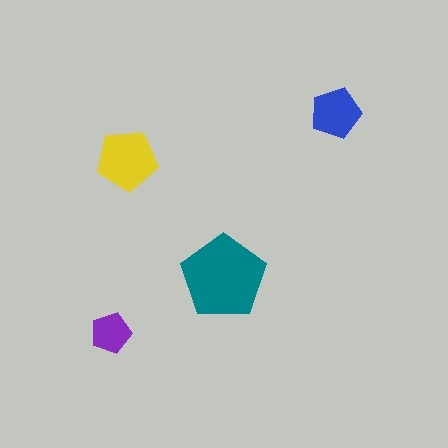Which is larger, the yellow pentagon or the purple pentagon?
The yellow one.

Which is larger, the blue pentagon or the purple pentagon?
The blue one.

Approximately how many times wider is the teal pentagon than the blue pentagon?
About 1.5 times wider.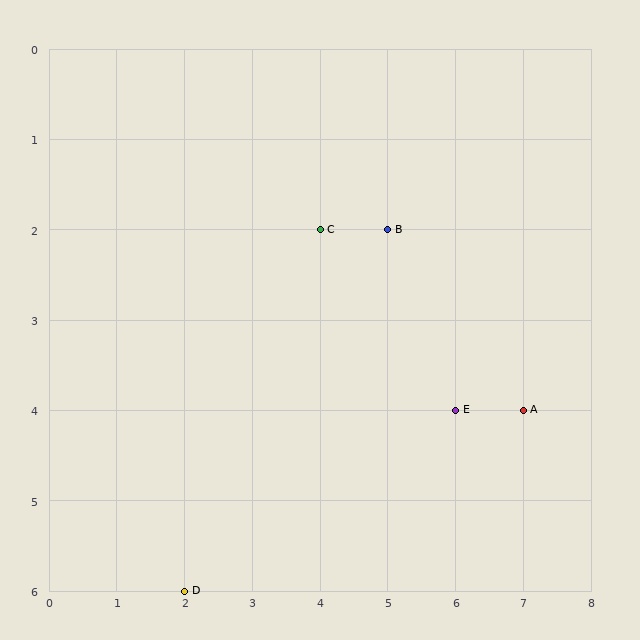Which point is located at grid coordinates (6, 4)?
Point E is at (6, 4).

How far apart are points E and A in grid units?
Points E and A are 1 column apart.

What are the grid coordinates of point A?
Point A is at grid coordinates (7, 4).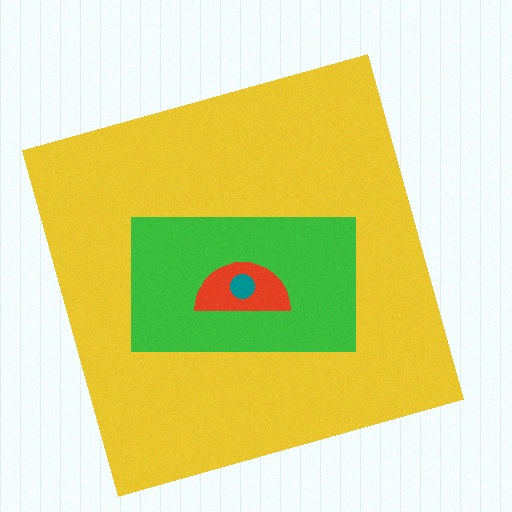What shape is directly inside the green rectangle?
The red semicircle.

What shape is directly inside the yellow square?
The green rectangle.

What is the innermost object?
The teal circle.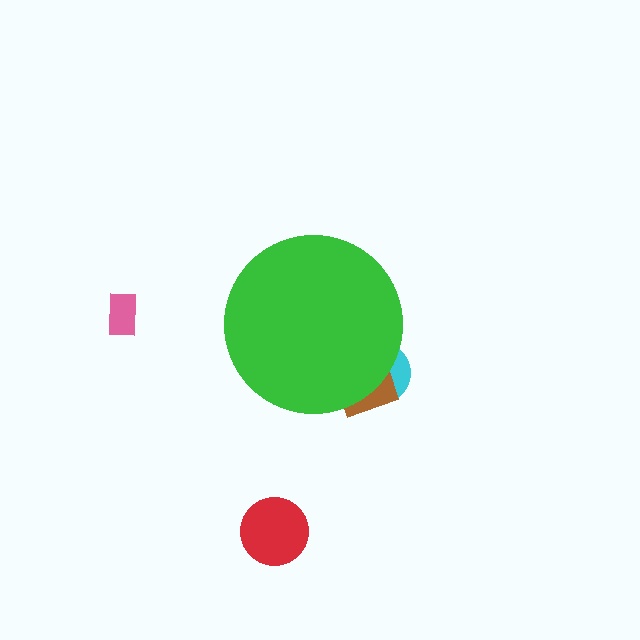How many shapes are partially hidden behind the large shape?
2 shapes are partially hidden.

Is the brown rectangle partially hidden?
Yes, the brown rectangle is partially hidden behind the green circle.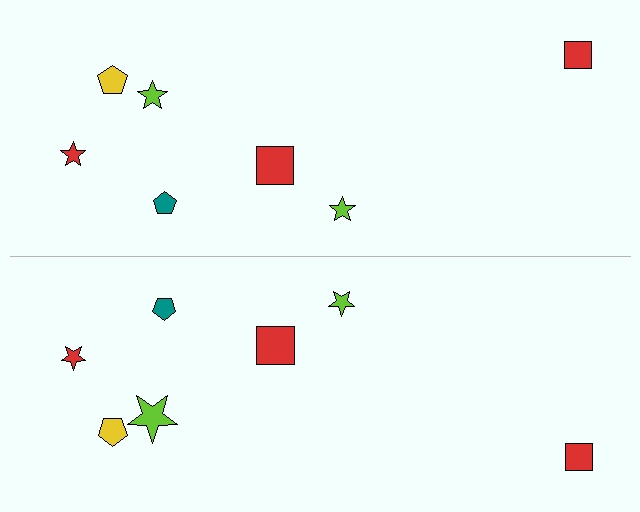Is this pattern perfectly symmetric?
No, the pattern is not perfectly symmetric. The lime star on the bottom side has a different size than its mirror counterpart.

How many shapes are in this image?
There are 14 shapes in this image.